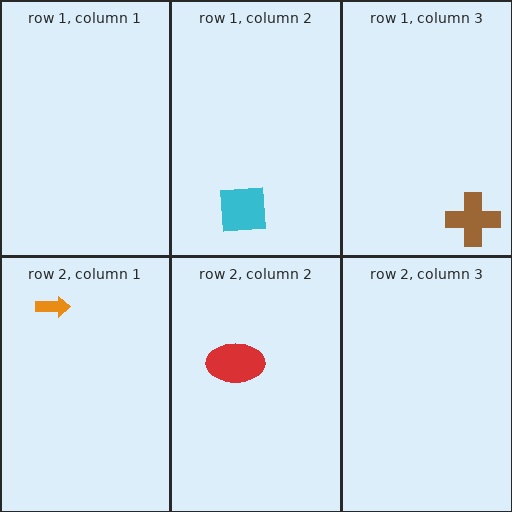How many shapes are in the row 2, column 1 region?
1.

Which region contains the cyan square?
The row 1, column 2 region.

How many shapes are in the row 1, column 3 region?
1.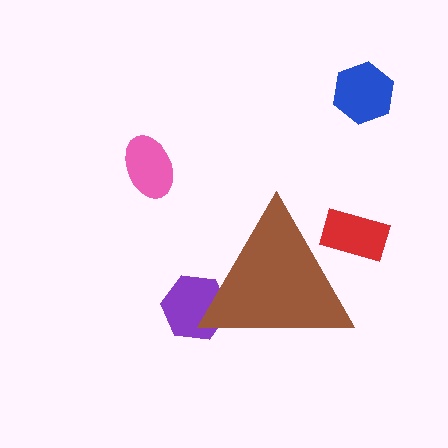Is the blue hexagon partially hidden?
No, the blue hexagon is fully visible.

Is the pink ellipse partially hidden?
No, the pink ellipse is fully visible.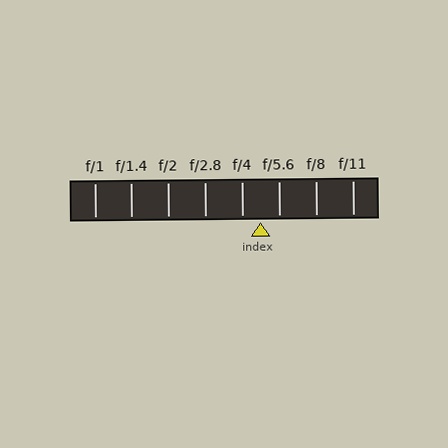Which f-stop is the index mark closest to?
The index mark is closest to f/4.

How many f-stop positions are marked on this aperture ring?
There are 8 f-stop positions marked.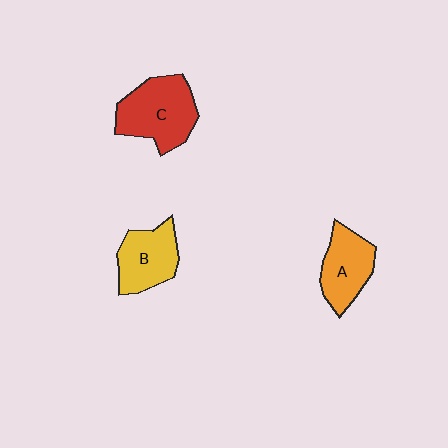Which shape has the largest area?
Shape C (red).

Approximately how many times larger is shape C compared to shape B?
Approximately 1.3 times.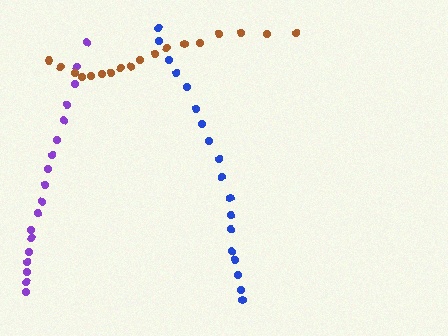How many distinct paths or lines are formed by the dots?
There are 3 distinct paths.